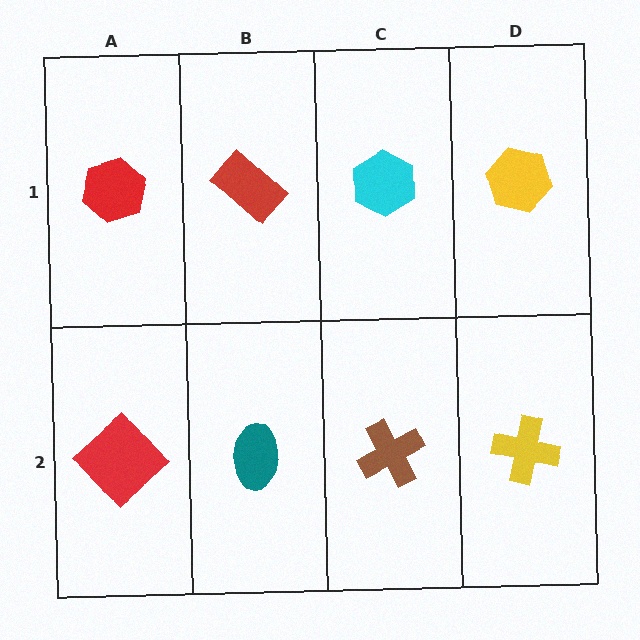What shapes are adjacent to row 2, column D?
A yellow hexagon (row 1, column D), a brown cross (row 2, column C).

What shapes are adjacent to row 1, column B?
A teal ellipse (row 2, column B), a red hexagon (row 1, column A), a cyan hexagon (row 1, column C).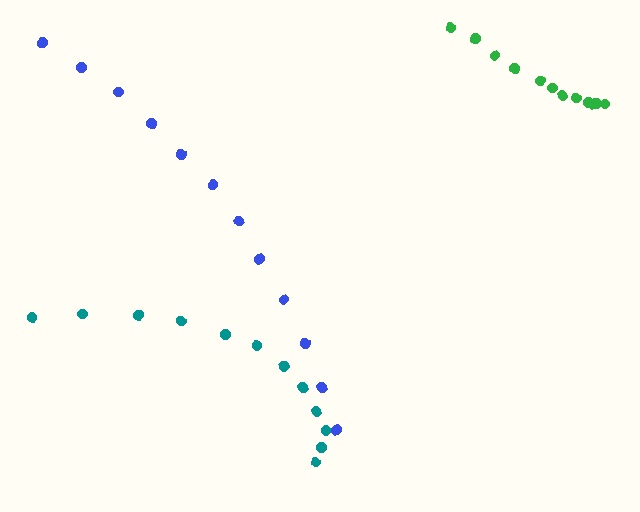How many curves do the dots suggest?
There are 3 distinct paths.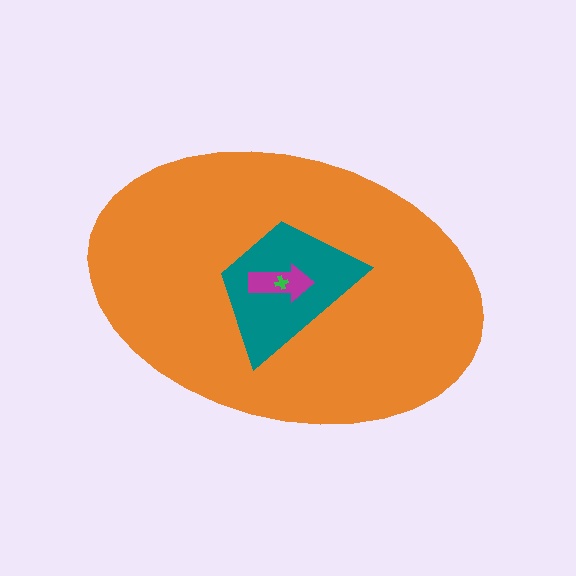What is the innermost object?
The green cross.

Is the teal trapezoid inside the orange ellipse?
Yes.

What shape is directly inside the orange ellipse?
The teal trapezoid.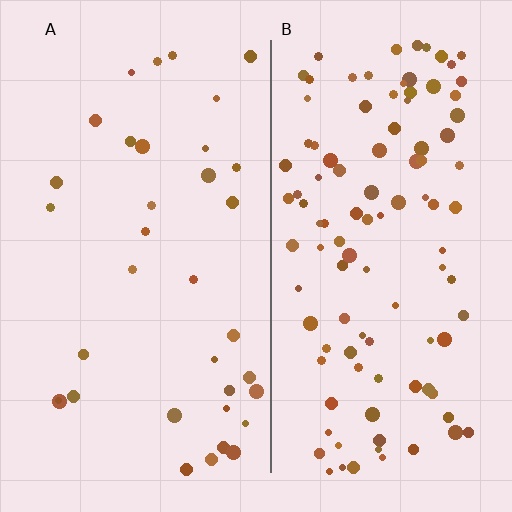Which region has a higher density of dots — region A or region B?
B (the right).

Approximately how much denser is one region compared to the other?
Approximately 3.0× — region B over region A.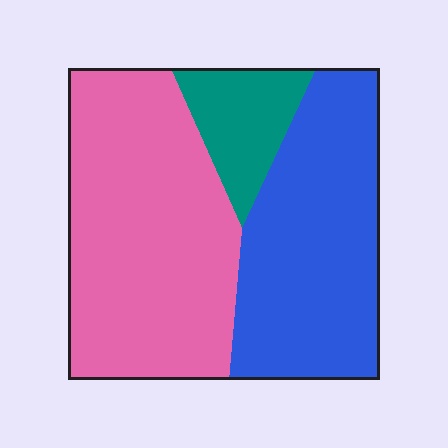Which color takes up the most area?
Pink, at roughly 50%.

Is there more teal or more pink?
Pink.